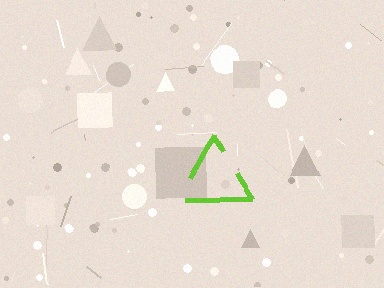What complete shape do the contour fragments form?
The contour fragments form a triangle.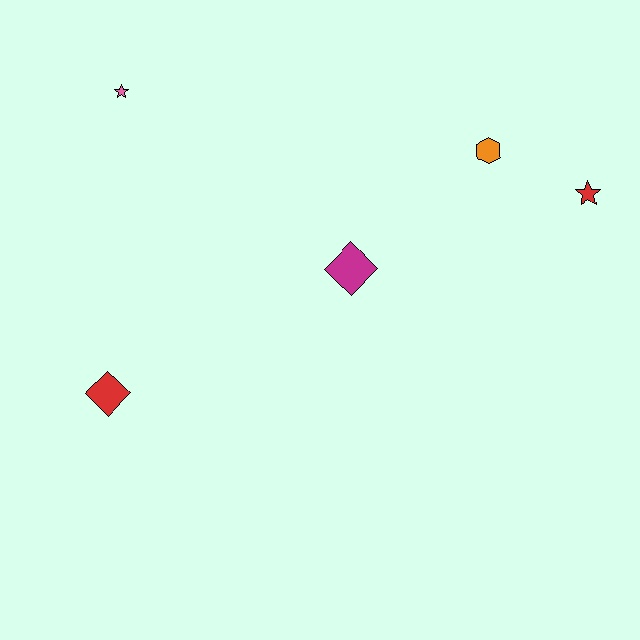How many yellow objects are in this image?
There are no yellow objects.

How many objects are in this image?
There are 5 objects.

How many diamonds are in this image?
There are 2 diamonds.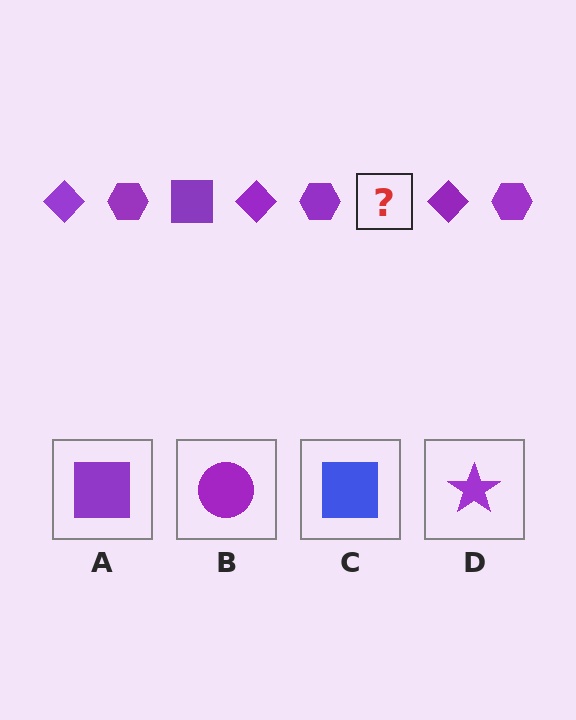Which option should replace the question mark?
Option A.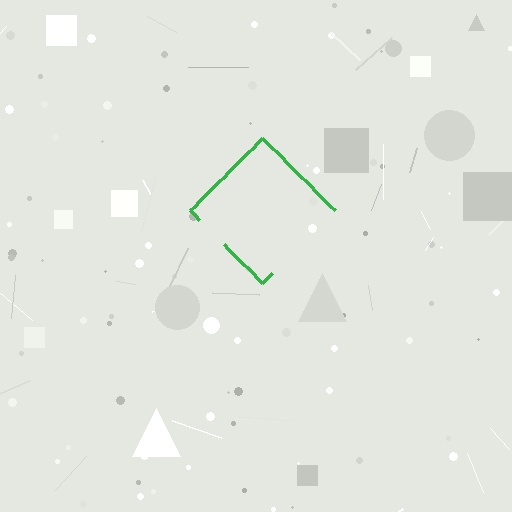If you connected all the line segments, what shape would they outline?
They would outline a diamond.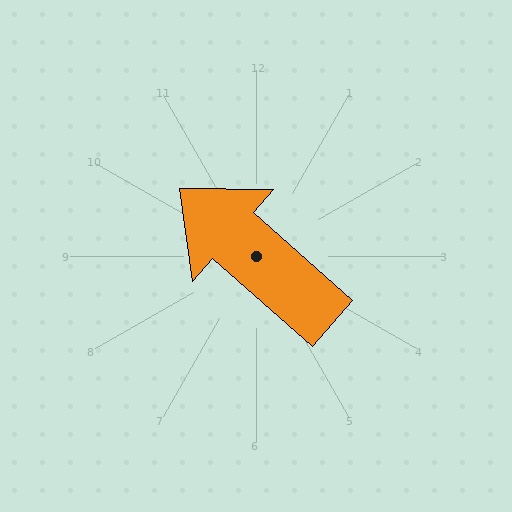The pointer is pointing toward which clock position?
Roughly 10 o'clock.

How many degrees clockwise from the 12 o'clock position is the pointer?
Approximately 311 degrees.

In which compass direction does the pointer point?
Northwest.